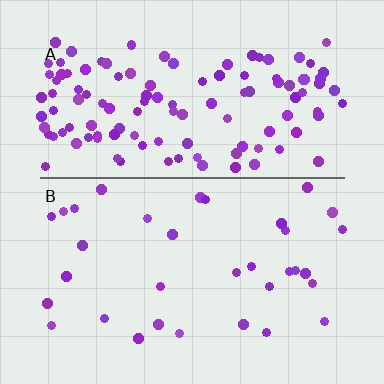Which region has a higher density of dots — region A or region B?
A (the top).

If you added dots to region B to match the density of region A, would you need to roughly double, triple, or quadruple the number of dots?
Approximately quadruple.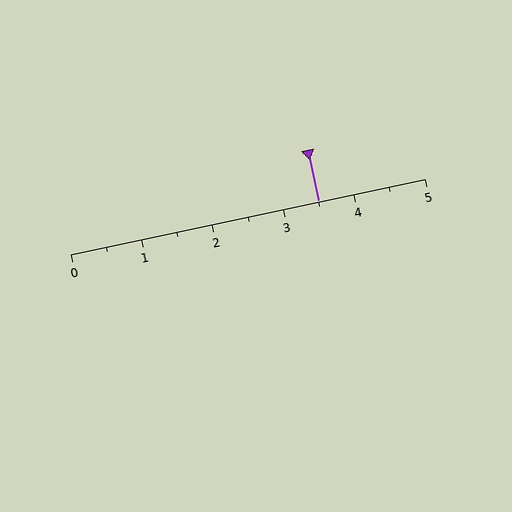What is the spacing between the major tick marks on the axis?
The major ticks are spaced 1 apart.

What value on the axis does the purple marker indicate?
The marker indicates approximately 3.5.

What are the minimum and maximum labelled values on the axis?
The axis runs from 0 to 5.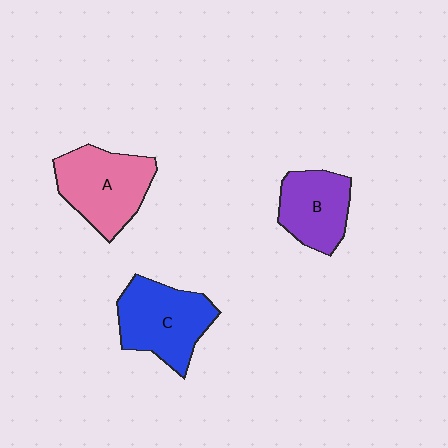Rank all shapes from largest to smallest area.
From largest to smallest: C (blue), A (pink), B (purple).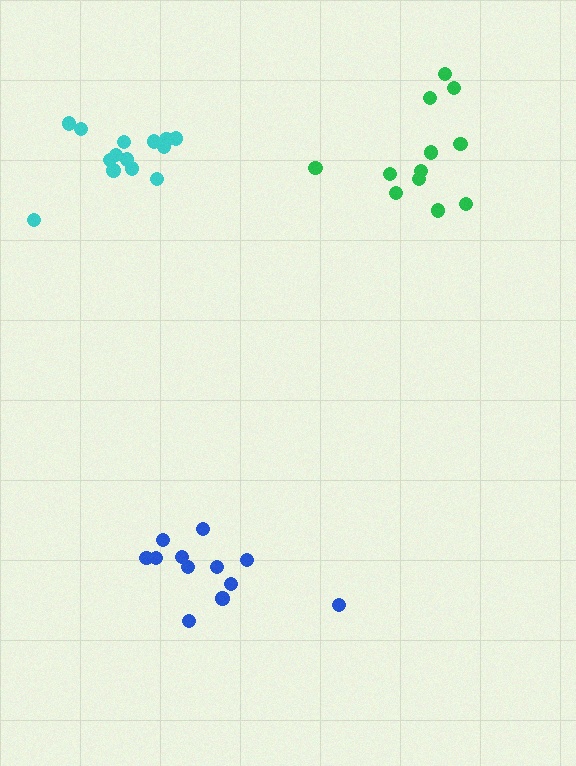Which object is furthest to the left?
The cyan cluster is leftmost.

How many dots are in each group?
Group 1: 12 dots, Group 2: 12 dots, Group 3: 14 dots (38 total).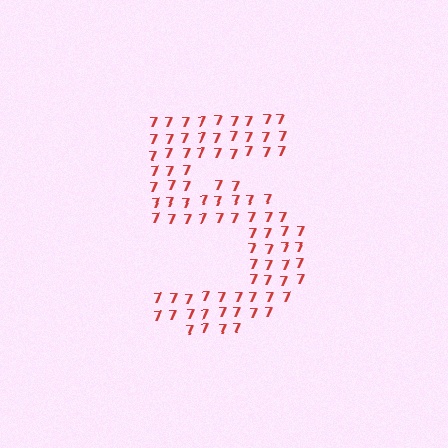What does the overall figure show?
The overall figure shows the digit 5.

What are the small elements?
The small elements are digit 7's.